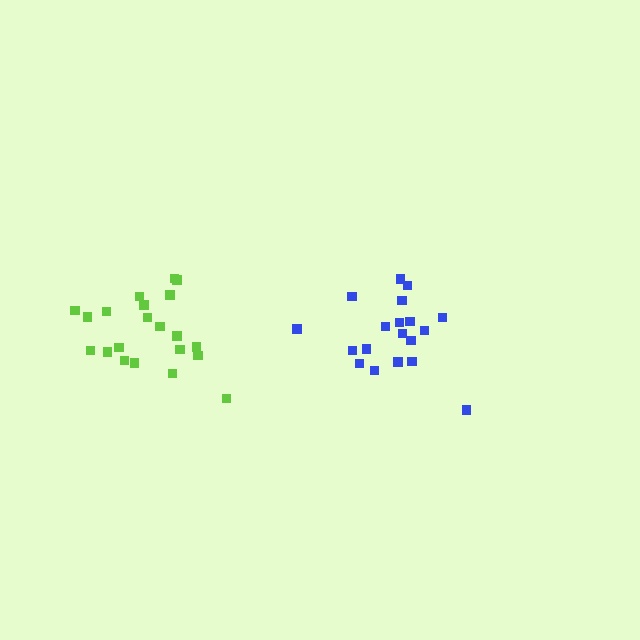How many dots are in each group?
Group 1: 19 dots, Group 2: 21 dots (40 total).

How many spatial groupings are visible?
There are 2 spatial groupings.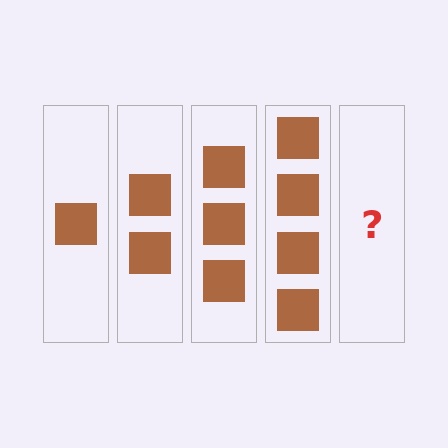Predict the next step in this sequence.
The next step is 5 squares.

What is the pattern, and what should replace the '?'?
The pattern is that each step adds one more square. The '?' should be 5 squares.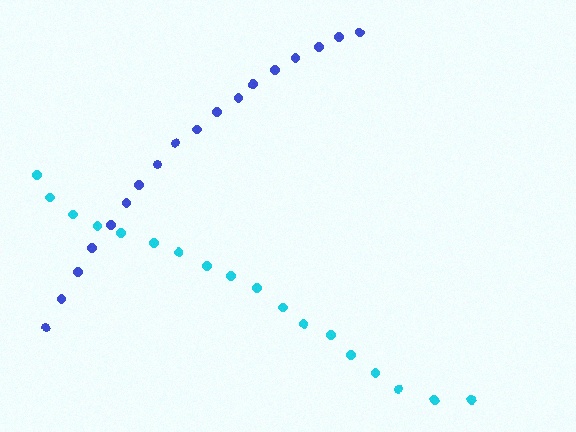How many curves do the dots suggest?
There are 2 distinct paths.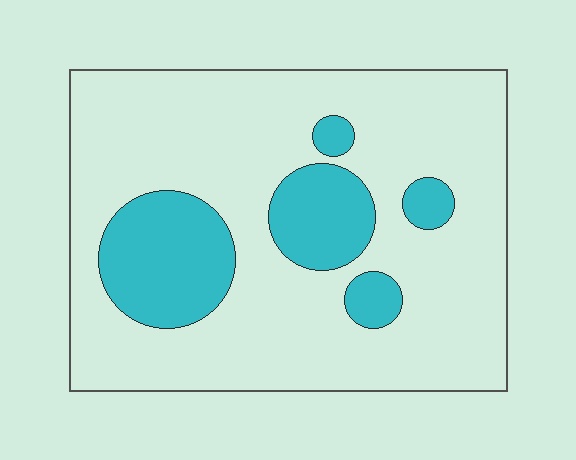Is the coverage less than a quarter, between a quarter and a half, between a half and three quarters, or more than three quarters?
Less than a quarter.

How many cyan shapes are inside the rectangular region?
5.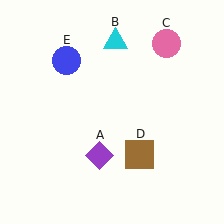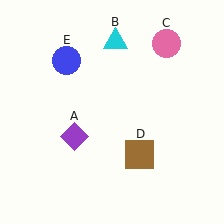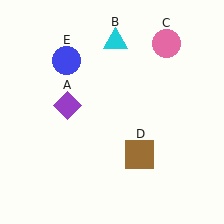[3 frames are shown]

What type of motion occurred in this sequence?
The purple diamond (object A) rotated clockwise around the center of the scene.